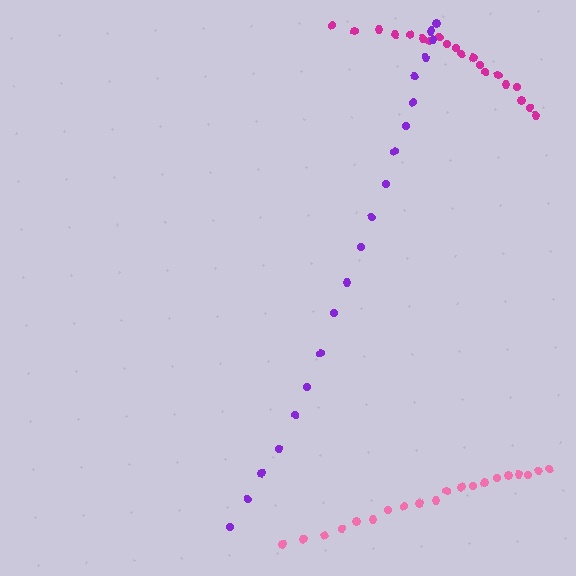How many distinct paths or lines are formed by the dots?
There are 3 distinct paths.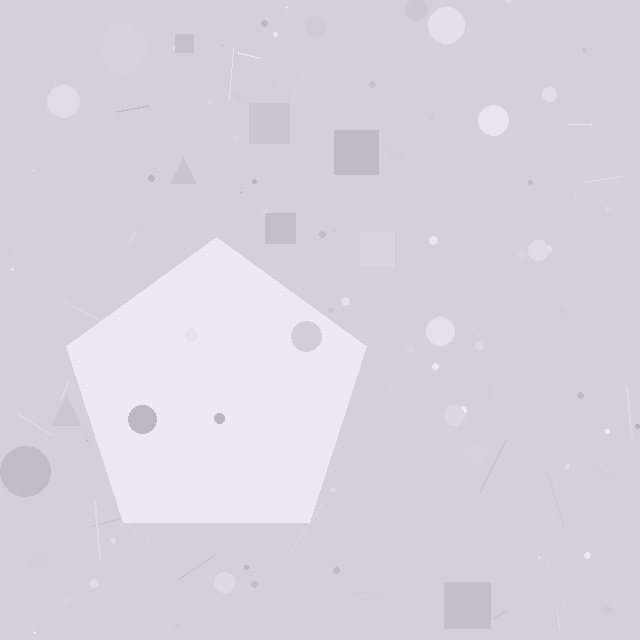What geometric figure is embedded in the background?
A pentagon is embedded in the background.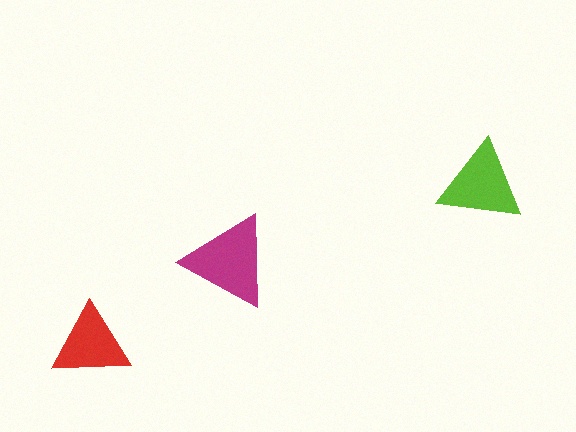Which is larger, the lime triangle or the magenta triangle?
The magenta one.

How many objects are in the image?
There are 3 objects in the image.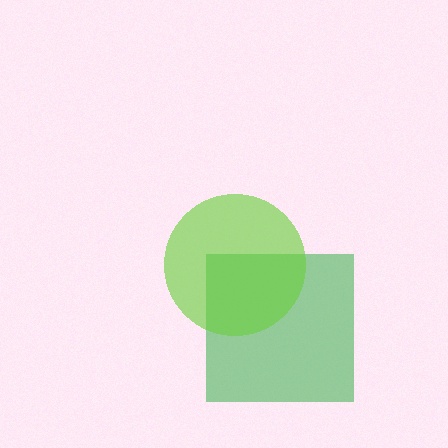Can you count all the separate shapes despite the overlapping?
Yes, there are 2 separate shapes.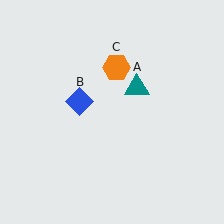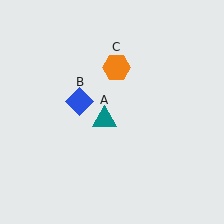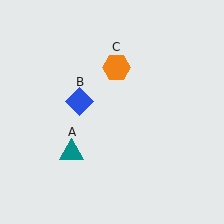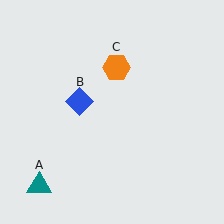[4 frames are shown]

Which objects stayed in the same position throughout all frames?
Blue diamond (object B) and orange hexagon (object C) remained stationary.